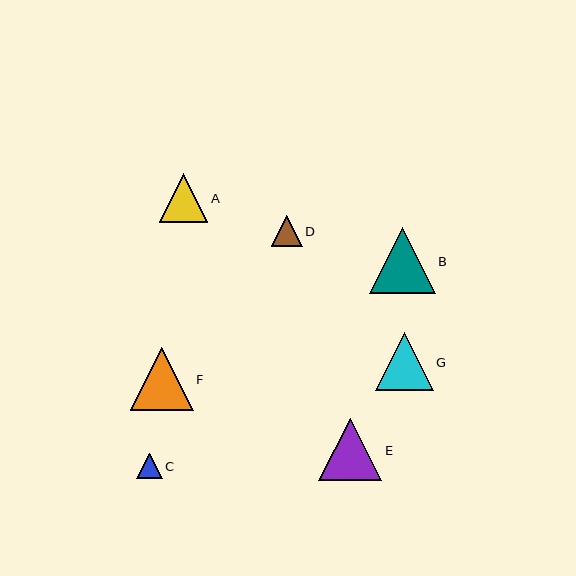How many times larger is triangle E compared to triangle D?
Triangle E is approximately 2.0 times the size of triangle D.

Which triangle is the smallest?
Triangle C is the smallest with a size of approximately 25 pixels.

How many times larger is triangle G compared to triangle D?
Triangle G is approximately 1.9 times the size of triangle D.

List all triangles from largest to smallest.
From largest to smallest: B, F, E, G, A, D, C.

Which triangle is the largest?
Triangle B is the largest with a size of approximately 66 pixels.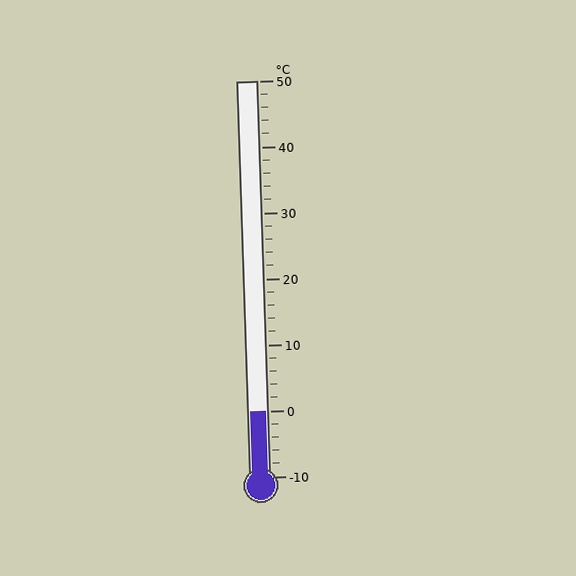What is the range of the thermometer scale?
The thermometer scale ranges from -10°C to 50°C.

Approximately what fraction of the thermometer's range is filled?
The thermometer is filled to approximately 15% of its range.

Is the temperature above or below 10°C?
The temperature is below 10°C.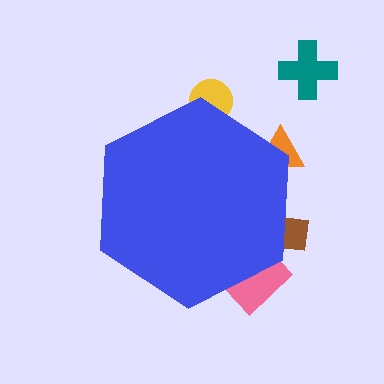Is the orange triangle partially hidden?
Yes, the orange triangle is partially hidden behind the blue hexagon.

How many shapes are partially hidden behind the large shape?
4 shapes are partially hidden.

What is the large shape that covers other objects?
A blue hexagon.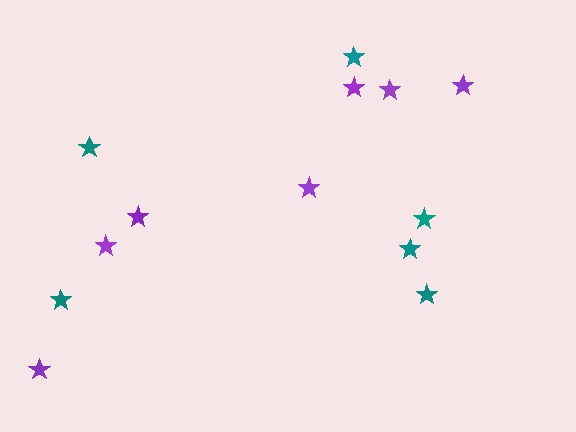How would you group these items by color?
There are 2 groups: one group of purple stars (7) and one group of teal stars (6).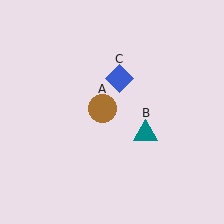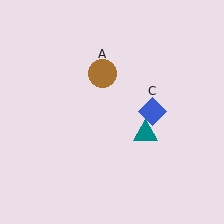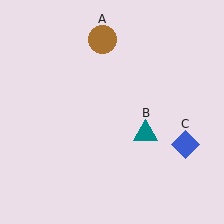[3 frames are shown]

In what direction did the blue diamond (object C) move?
The blue diamond (object C) moved down and to the right.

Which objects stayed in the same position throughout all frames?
Teal triangle (object B) remained stationary.